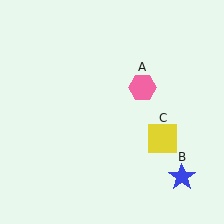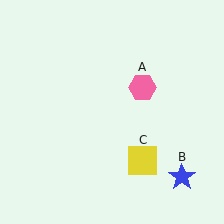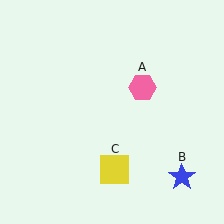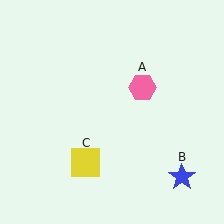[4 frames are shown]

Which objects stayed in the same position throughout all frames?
Pink hexagon (object A) and blue star (object B) remained stationary.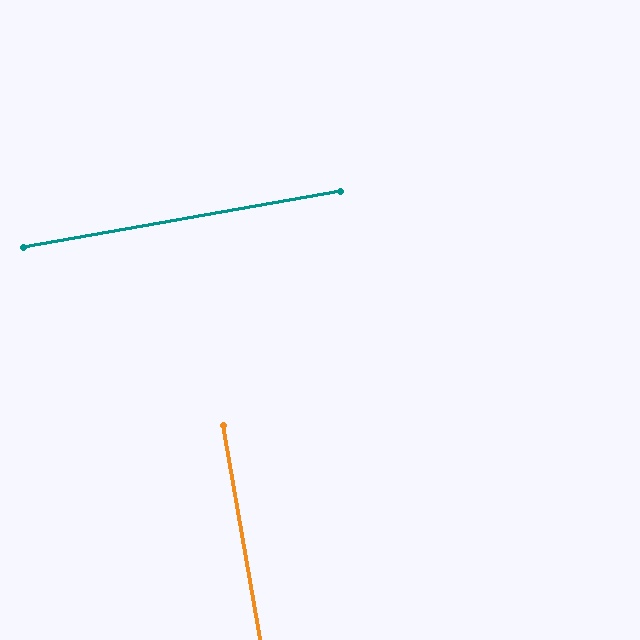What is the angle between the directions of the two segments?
Approximately 90 degrees.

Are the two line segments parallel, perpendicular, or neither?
Perpendicular — they meet at approximately 90°.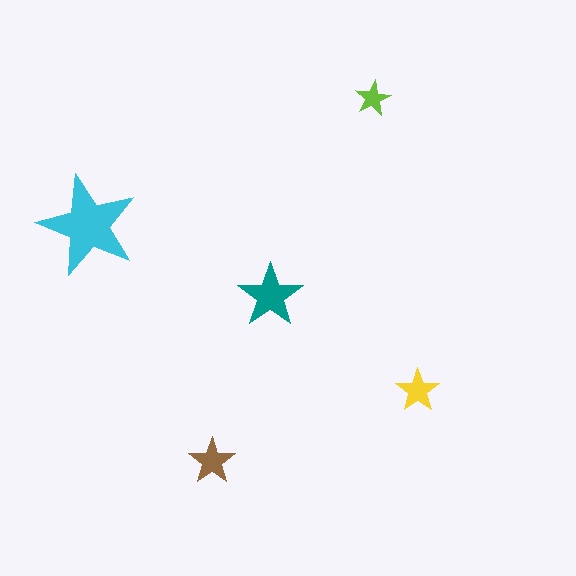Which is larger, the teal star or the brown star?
The teal one.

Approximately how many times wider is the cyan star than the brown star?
About 2 times wider.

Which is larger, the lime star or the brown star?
The brown one.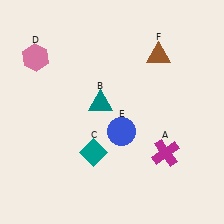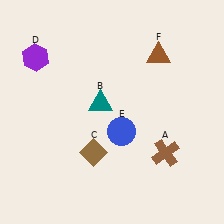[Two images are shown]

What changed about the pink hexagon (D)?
In Image 1, D is pink. In Image 2, it changed to purple.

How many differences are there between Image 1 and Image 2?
There are 3 differences between the two images.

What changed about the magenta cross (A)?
In Image 1, A is magenta. In Image 2, it changed to brown.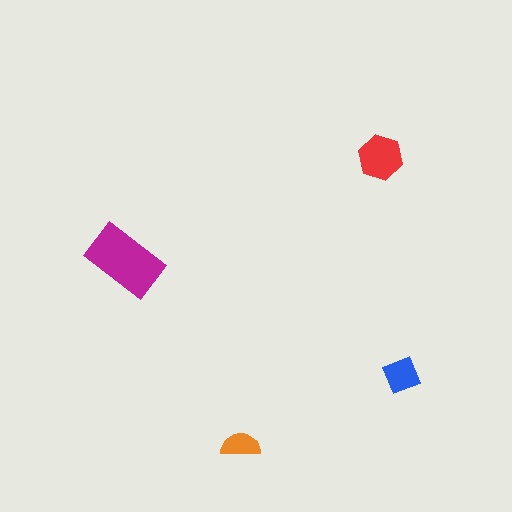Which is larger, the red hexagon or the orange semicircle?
The red hexagon.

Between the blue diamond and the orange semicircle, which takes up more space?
The blue diamond.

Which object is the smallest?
The orange semicircle.